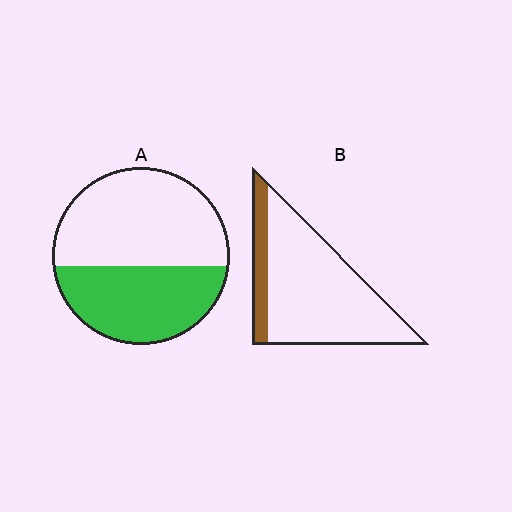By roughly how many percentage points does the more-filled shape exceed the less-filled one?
By roughly 25 percentage points (A over B).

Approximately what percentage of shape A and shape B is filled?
A is approximately 45% and B is approximately 15%.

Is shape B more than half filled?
No.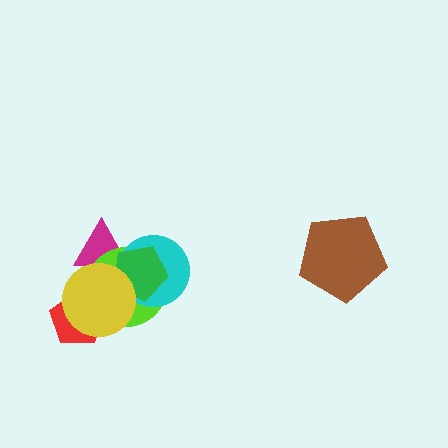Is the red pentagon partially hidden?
Yes, it is partially covered by another shape.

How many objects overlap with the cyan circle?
4 objects overlap with the cyan circle.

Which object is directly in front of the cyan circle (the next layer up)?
The green pentagon is directly in front of the cyan circle.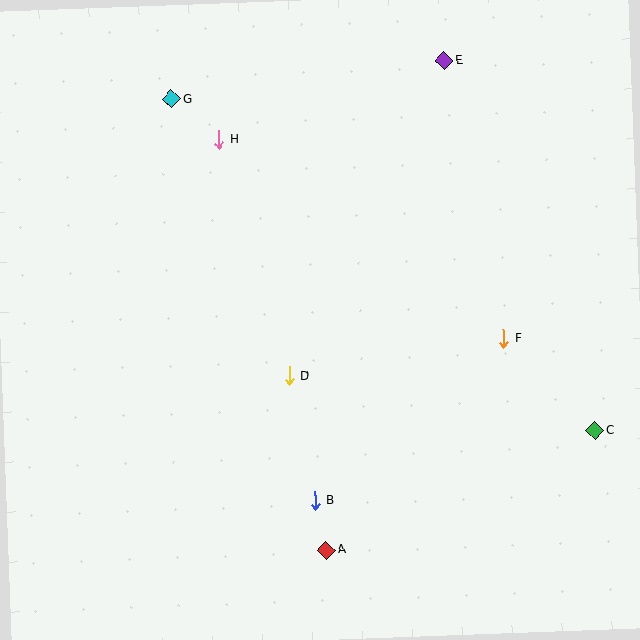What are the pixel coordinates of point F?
Point F is at (503, 339).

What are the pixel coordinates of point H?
Point H is at (219, 139).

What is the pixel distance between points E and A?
The distance between E and A is 504 pixels.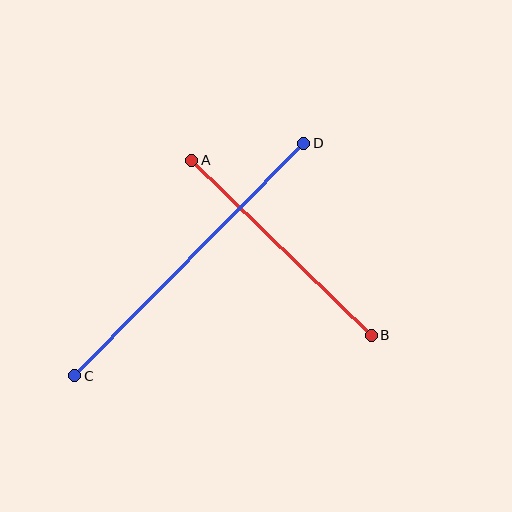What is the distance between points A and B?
The distance is approximately 250 pixels.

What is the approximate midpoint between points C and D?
The midpoint is at approximately (189, 259) pixels.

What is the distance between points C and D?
The distance is approximately 326 pixels.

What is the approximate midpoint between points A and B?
The midpoint is at approximately (281, 248) pixels.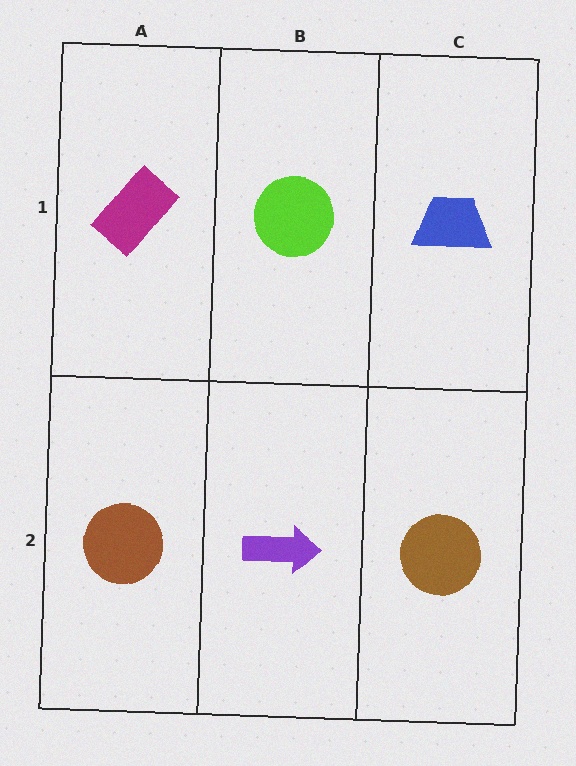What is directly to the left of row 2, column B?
A brown circle.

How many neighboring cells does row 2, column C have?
2.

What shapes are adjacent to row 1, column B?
A purple arrow (row 2, column B), a magenta rectangle (row 1, column A), a blue trapezoid (row 1, column C).